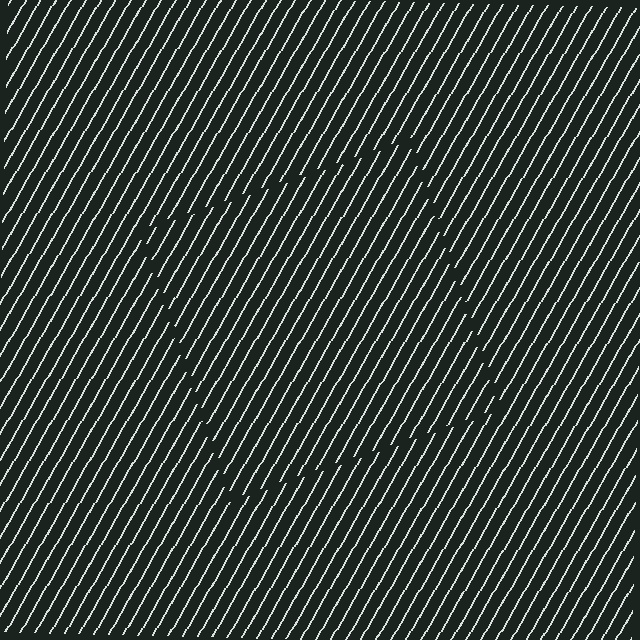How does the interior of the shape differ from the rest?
The interior of the shape contains the same grating, shifted by half a period — the contour is defined by the phase discontinuity where line-ends from the inner and outer gratings abut.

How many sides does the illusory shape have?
4 sides — the line-ends trace a square.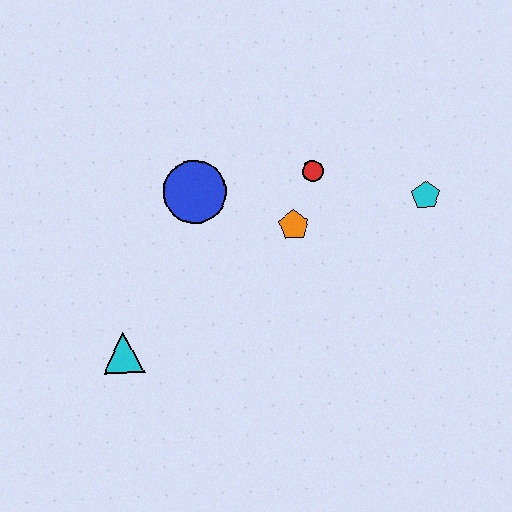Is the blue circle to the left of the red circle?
Yes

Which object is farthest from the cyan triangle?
The cyan pentagon is farthest from the cyan triangle.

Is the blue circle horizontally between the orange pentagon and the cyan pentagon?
No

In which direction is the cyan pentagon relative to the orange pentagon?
The cyan pentagon is to the right of the orange pentagon.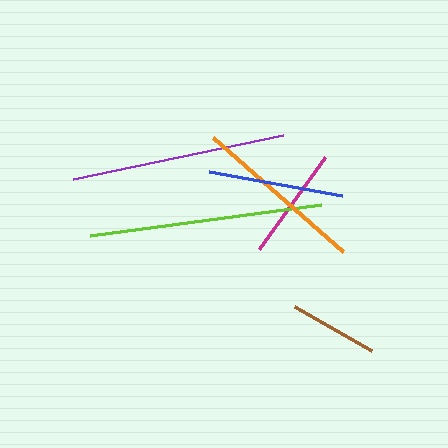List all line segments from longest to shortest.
From longest to shortest: lime, purple, orange, blue, magenta, brown.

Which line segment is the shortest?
The brown line is the shortest at approximately 88 pixels.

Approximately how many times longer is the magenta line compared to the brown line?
The magenta line is approximately 1.3 times the length of the brown line.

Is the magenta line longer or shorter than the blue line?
The blue line is longer than the magenta line.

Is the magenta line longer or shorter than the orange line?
The orange line is longer than the magenta line.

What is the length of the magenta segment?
The magenta segment is approximately 114 pixels long.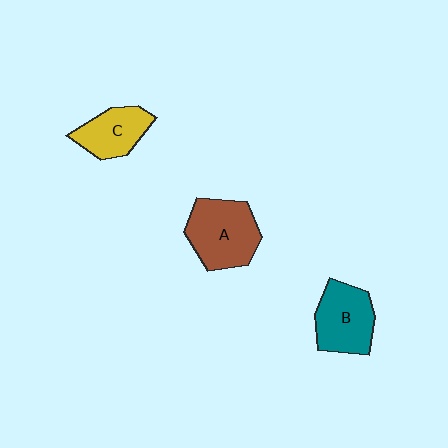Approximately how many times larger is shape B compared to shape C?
Approximately 1.2 times.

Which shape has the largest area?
Shape A (brown).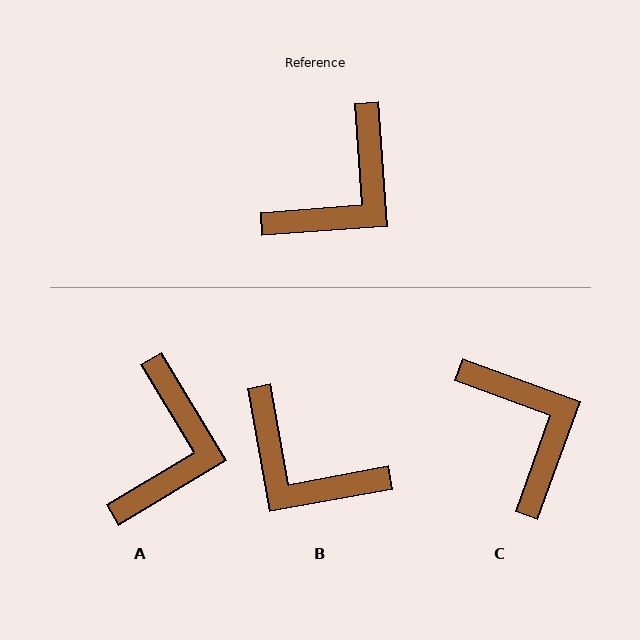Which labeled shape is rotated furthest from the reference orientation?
B, about 84 degrees away.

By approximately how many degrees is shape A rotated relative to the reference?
Approximately 27 degrees counter-clockwise.